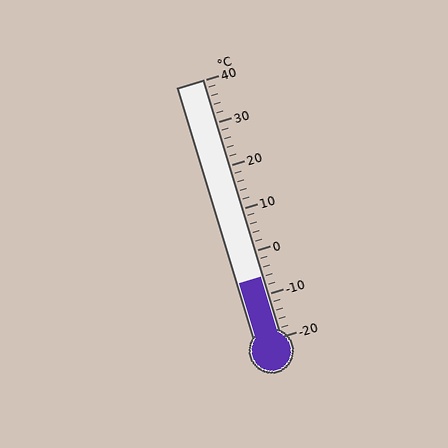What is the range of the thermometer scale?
The thermometer scale ranges from -20°C to 40°C.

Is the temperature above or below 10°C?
The temperature is below 10°C.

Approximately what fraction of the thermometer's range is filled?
The thermometer is filled to approximately 25% of its range.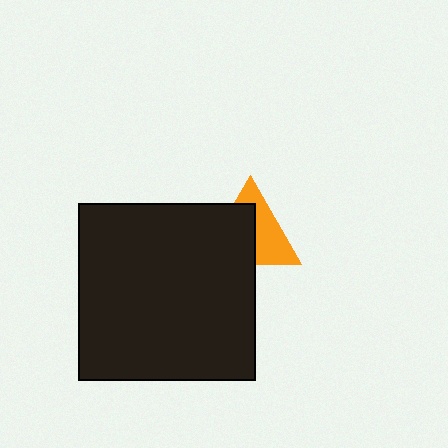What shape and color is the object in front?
The object in front is a black square.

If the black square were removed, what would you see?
You would see the complete orange triangle.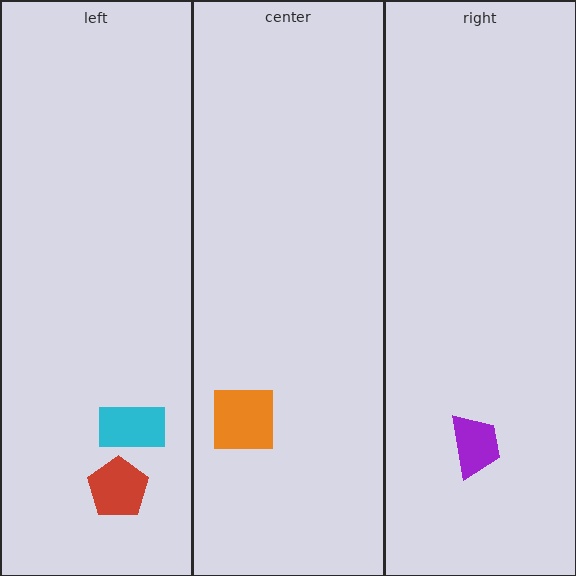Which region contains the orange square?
The center region.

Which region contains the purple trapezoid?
The right region.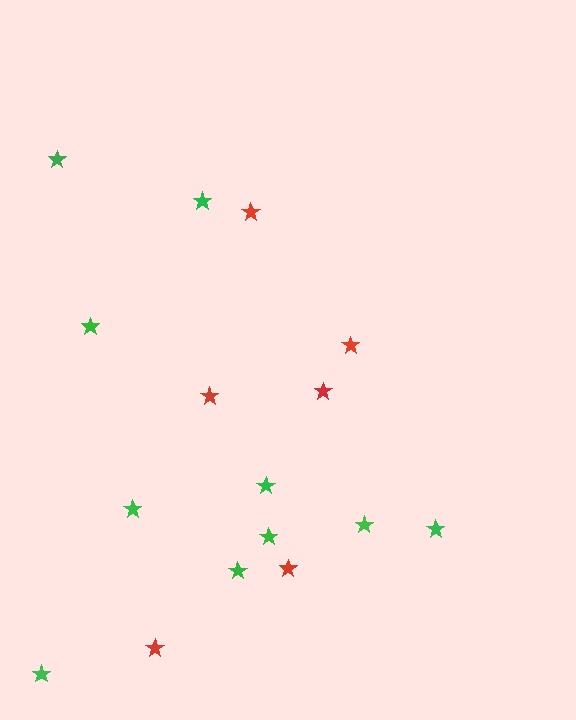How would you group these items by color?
There are 2 groups: one group of green stars (10) and one group of red stars (6).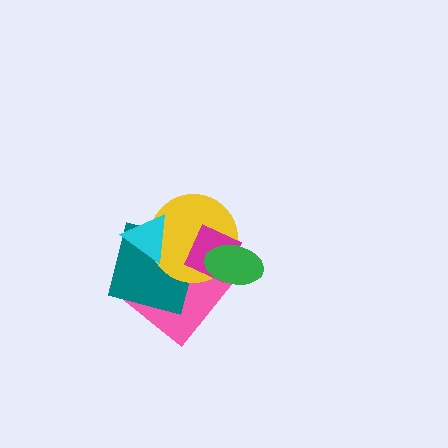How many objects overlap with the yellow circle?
5 objects overlap with the yellow circle.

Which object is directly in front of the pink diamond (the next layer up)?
The teal square is directly in front of the pink diamond.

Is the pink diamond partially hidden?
Yes, it is partially covered by another shape.